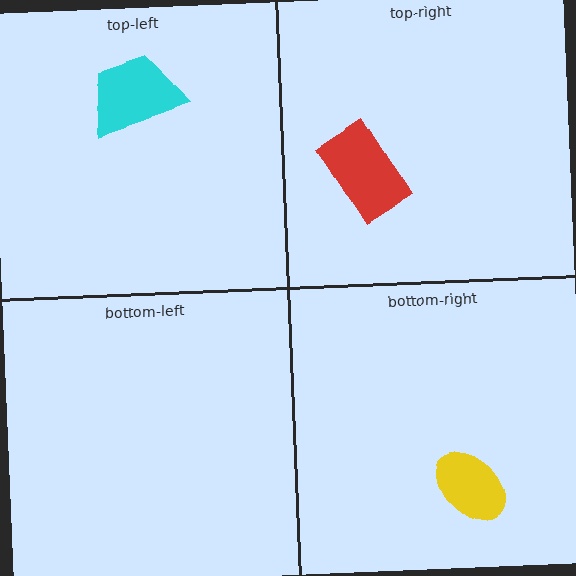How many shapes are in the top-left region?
1.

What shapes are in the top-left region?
The cyan trapezoid.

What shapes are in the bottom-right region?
The yellow ellipse.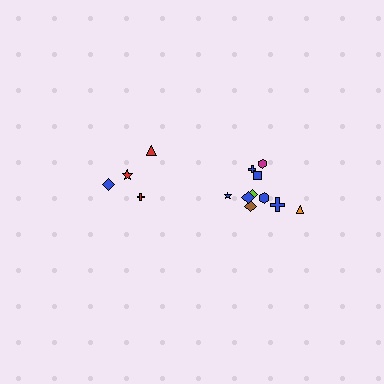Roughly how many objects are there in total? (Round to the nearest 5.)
Roughly 15 objects in total.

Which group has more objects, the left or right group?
The right group.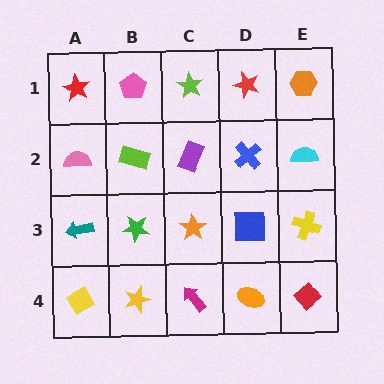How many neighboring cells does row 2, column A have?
3.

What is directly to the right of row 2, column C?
A blue cross.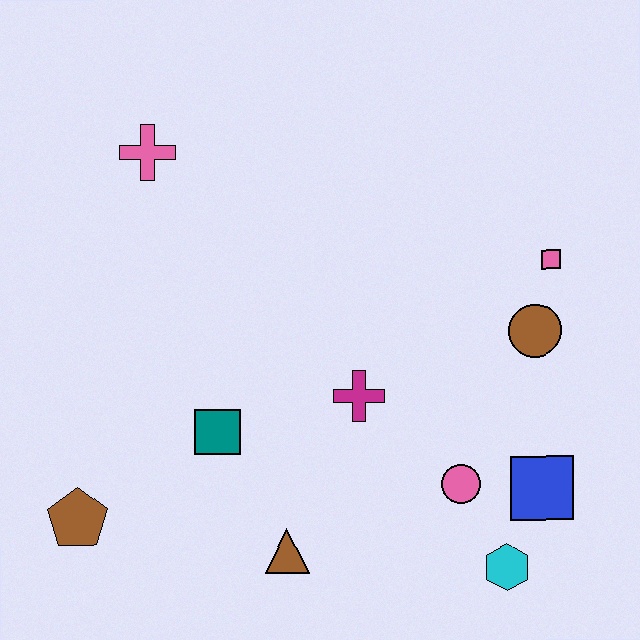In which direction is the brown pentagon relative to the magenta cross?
The brown pentagon is to the left of the magenta cross.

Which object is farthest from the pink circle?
The pink cross is farthest from the pink circle.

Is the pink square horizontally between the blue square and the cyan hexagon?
No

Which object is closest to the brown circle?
The pink square is closest to the brown circle.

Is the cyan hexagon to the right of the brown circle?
No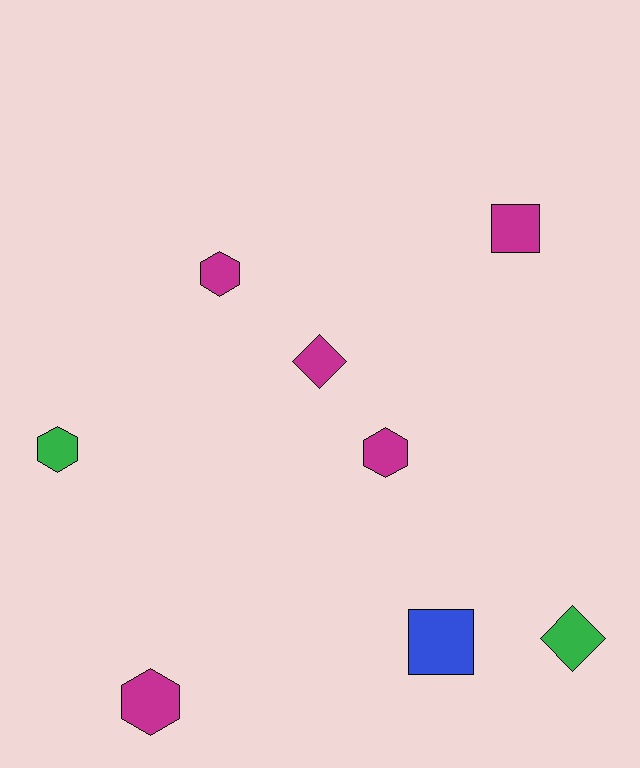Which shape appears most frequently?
Hexagon, with 4 objects.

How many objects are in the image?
There are 8 objects.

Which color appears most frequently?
Magenta, with 5 objects.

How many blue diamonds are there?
There are no blue diamonds.